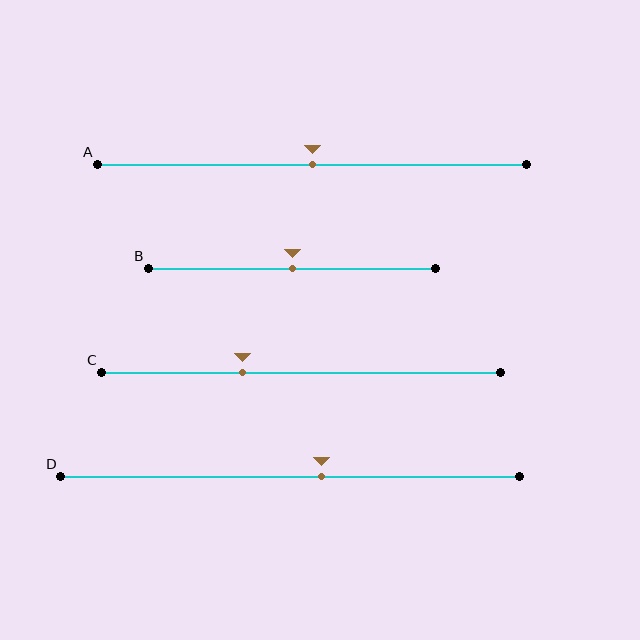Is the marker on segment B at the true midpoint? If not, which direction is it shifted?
Yes, the marker on segment B is at the true midpoint.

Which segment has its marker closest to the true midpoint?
Segment A has its marker closest to the true midpoint.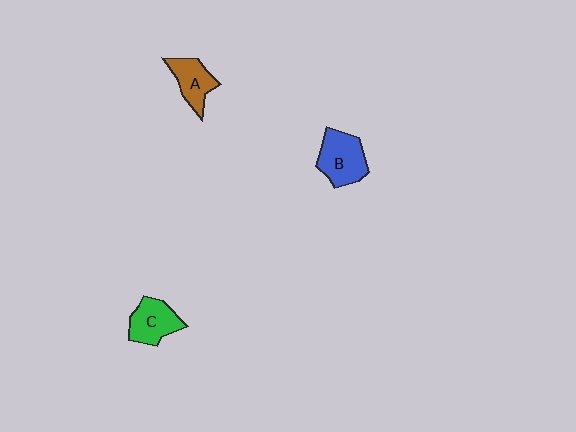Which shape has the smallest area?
Shape A (brown).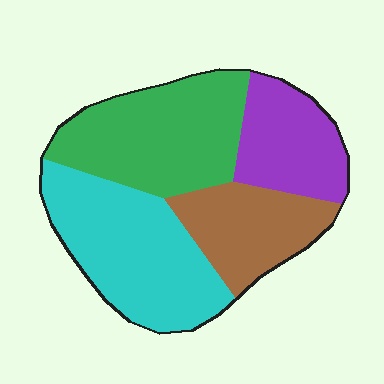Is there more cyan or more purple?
Cyan.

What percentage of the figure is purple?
Purple takes up about one sixth (1/6) of the figure.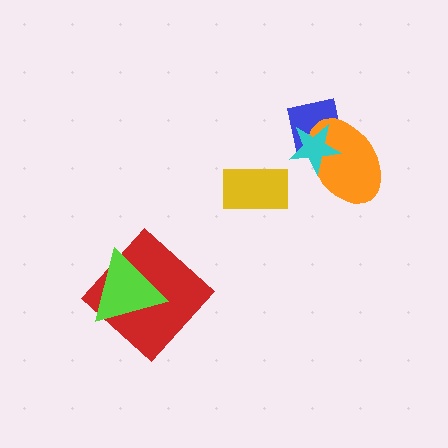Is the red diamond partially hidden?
Yes, it is partially covered by another shape.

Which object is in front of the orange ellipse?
The cyan star is in front of the orange ellipse.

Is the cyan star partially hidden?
No, no other shape covers it.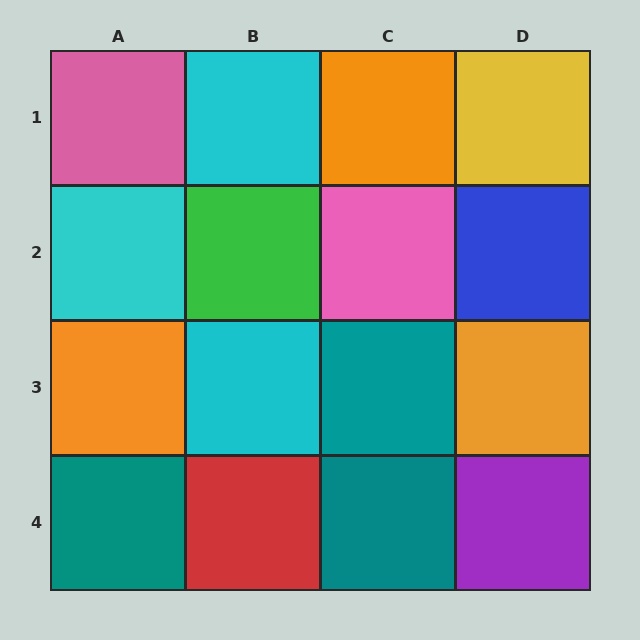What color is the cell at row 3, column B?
Cyan.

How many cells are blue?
1 cell is blue.